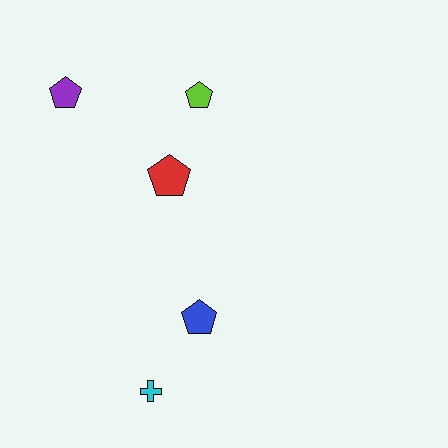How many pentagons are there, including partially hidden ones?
There are 4 pentagons.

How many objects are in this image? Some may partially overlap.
There are 5 objects.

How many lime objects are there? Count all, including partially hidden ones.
There is 1 lime object.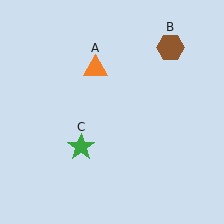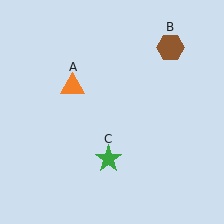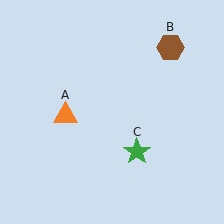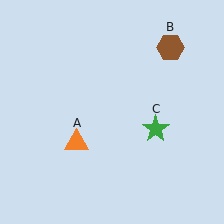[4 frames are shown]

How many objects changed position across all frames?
2 objects changed position: orange triangle (object A), green star (object C).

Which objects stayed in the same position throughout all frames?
Brown hexagon (object B) remained stationary.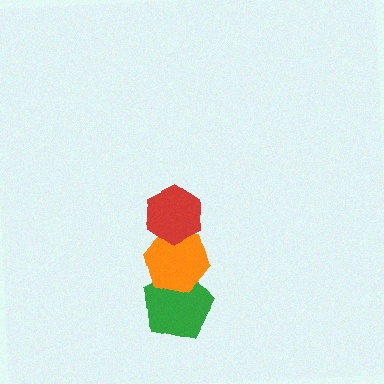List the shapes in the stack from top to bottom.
From top to bottom: the red hexagon, the orange hexagon, the green pentagon.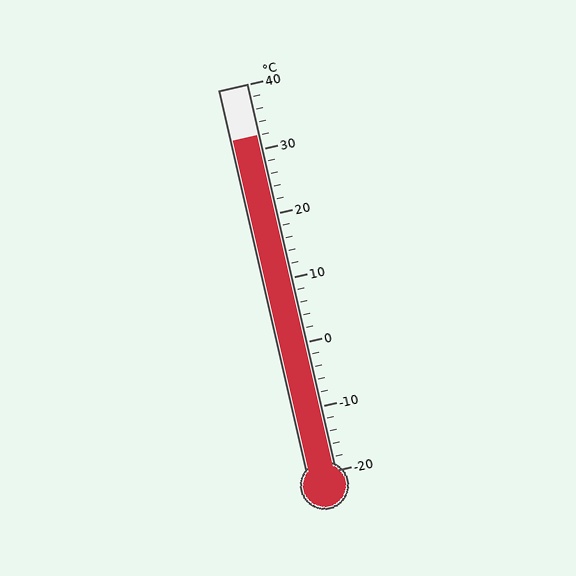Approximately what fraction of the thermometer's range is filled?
The thermometer is filled to approximately 85% of its range.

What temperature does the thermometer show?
The thermometer shows approximately 32°C.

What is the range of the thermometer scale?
The thermometer scale ranges from -20°C to 40°C.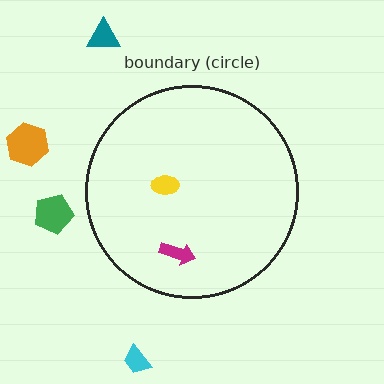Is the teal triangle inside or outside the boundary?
Outside.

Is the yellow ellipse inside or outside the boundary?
Inside.